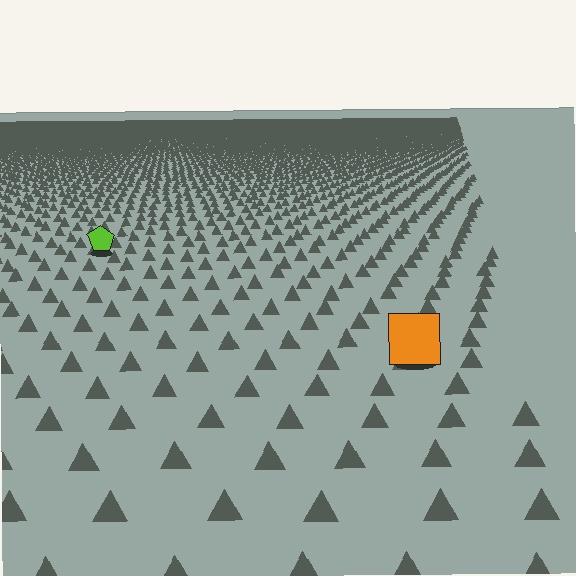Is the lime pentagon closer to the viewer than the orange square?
No. The orange square is closer — you can tell from the texture gradient: the ground texture is coarser near it.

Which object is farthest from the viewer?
The lime pentagon is farthest from the viewer. It appears smaller and the ground texture around it is denser.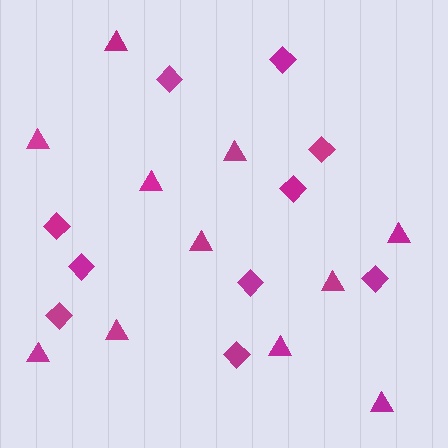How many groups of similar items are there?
There are 2 groups: one group of diamonds (10) and one group of triangles (11).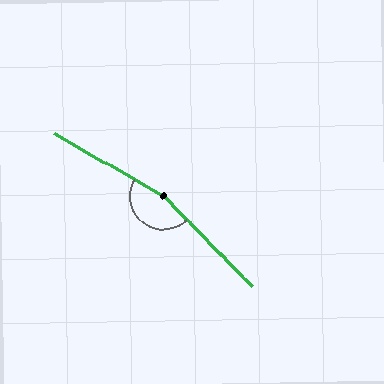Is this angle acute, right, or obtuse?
It is obtuse.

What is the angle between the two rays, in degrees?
Approximately 164 degrees.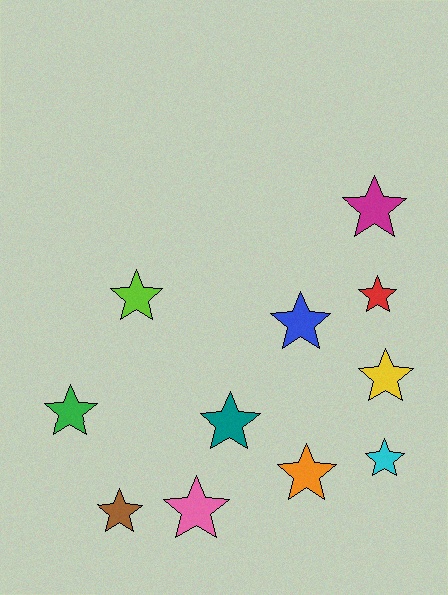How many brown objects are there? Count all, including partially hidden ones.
There is 1 brown object.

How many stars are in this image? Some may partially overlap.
There are 11 stars.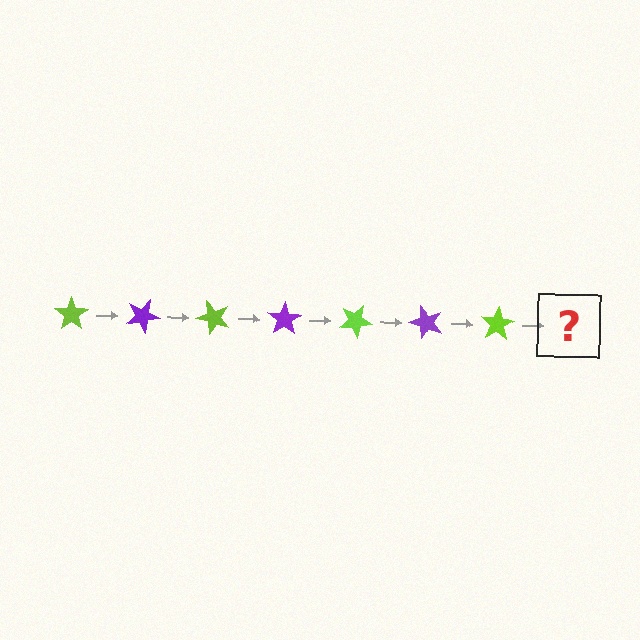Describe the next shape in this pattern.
It should be a purple star, rotated 175 degrees from the start.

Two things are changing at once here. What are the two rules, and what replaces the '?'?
The two rules are that it rotates 25 degrees each step and the color cycles through lime and purple. The '?' should be a purple star, rotated 175 degrees from the start.